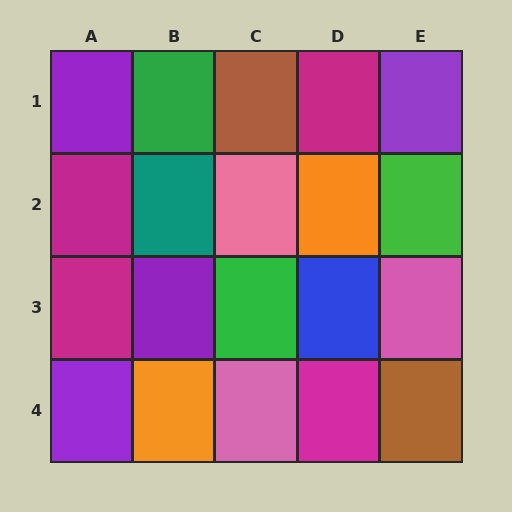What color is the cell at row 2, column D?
Orange.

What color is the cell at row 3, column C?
Green.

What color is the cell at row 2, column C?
Pink.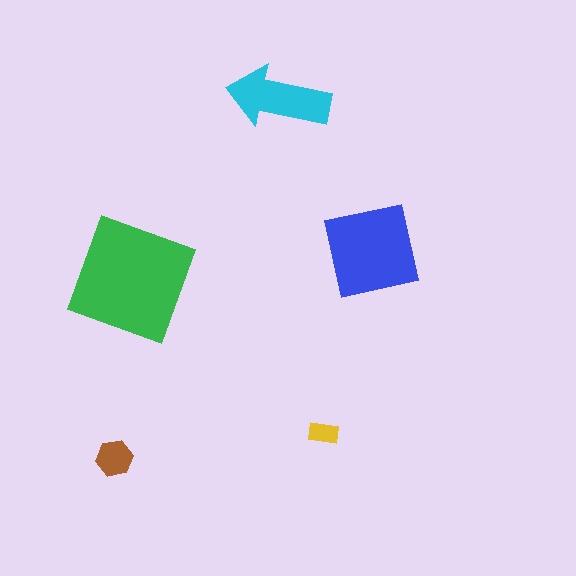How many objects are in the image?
There are 5 objects in the image.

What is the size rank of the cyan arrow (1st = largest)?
3rd.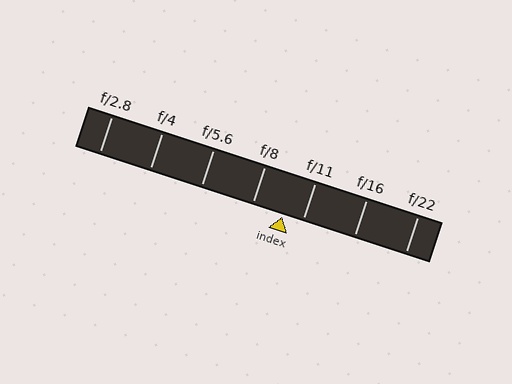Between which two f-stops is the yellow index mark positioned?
The index mark is between f/8 and f/11.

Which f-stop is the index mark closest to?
The index mark is closest to f/11.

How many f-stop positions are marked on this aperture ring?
There are 7 f-stop positions marked.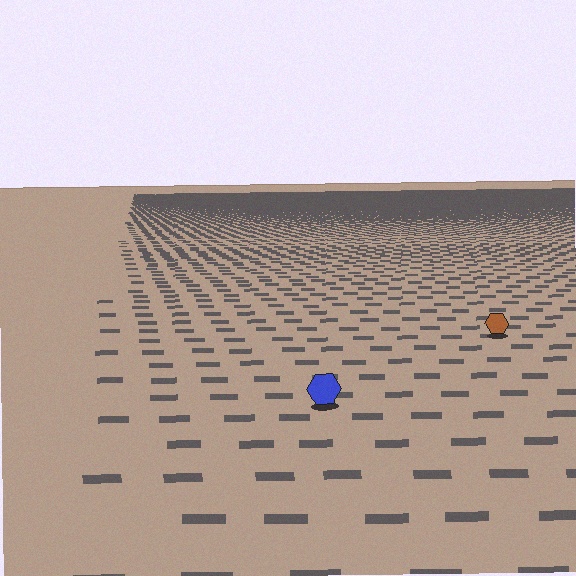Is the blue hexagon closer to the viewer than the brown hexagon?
Yes. The blue hexagon is closer — you can tell from the texture gradient: the ground texture is coarser near it.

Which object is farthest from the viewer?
The brown hexagon is farthest from the viewer. It appears smaller and the ground texture around it is denser.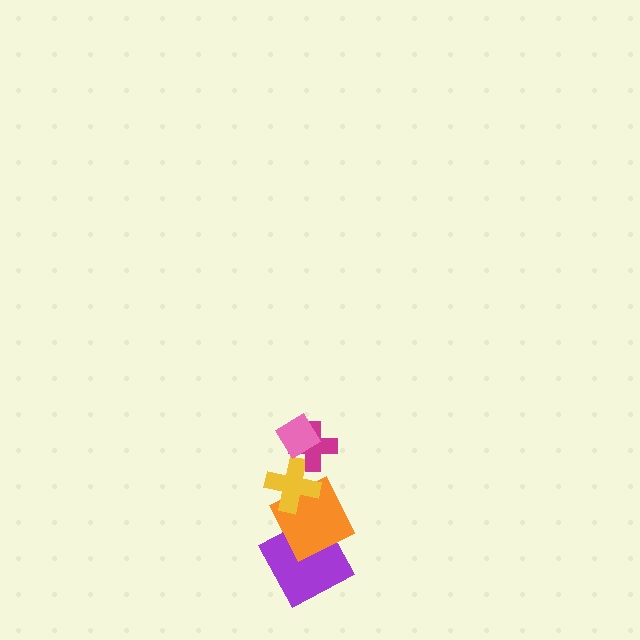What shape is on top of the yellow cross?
The magenta cross is on top of the yellow cross.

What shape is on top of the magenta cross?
The pink diamond is on top of the magenta cross.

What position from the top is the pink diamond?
The pink diamond is 1st from the top.